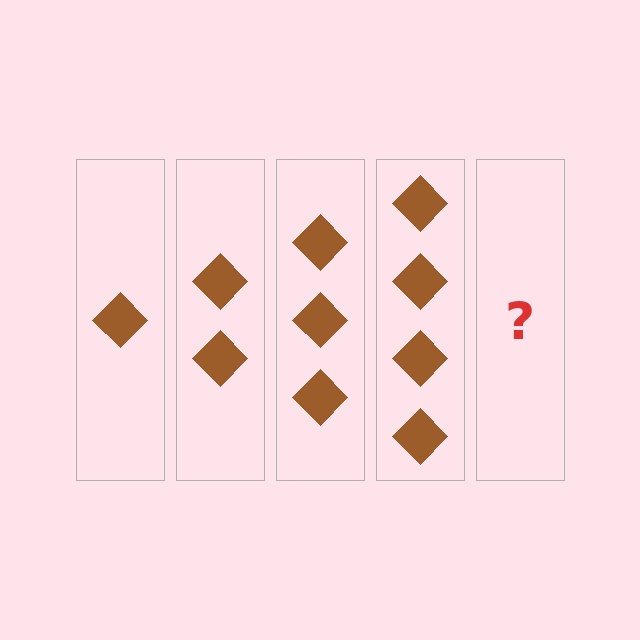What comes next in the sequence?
The next element should be 5 diamonds.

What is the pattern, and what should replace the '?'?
The pattern is that each step adds one more diamond. The '?' should be 5 diamonds.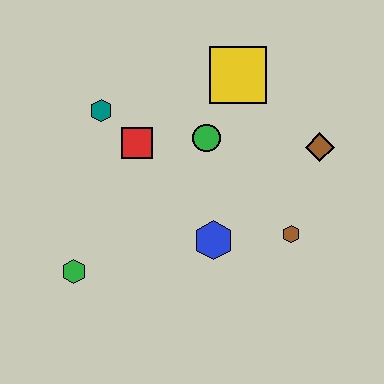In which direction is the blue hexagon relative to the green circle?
The blue hexagon is below the green circle.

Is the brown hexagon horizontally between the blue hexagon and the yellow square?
No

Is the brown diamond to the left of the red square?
No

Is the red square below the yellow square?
Yes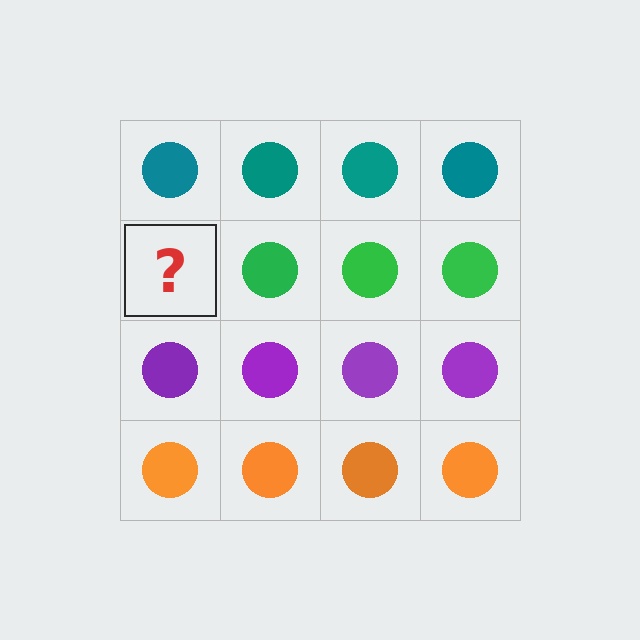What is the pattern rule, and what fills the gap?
The rule is that each row has a consistent color. The gap should be filled with a green circle.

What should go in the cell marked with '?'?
The missing cell should contain a green circle.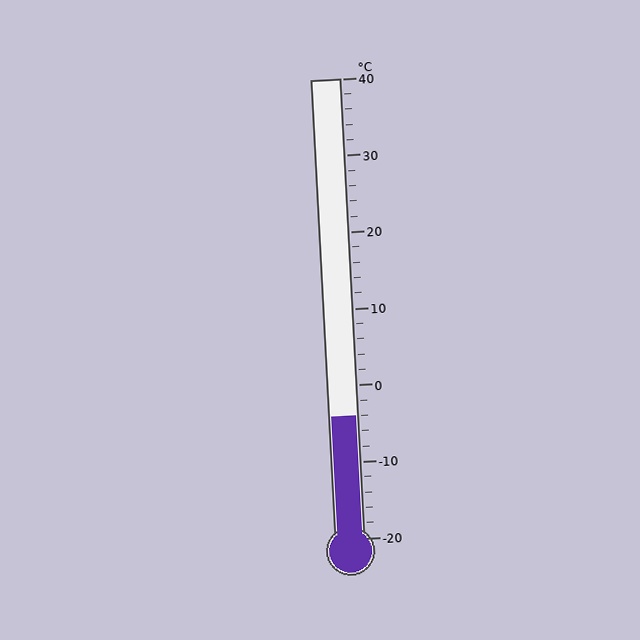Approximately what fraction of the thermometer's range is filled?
The thermometer is filled to approximately 25% of its range.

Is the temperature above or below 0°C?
The temperature is below 0°C.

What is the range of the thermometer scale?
The thermometer scale ranges from -20°C to 40°C.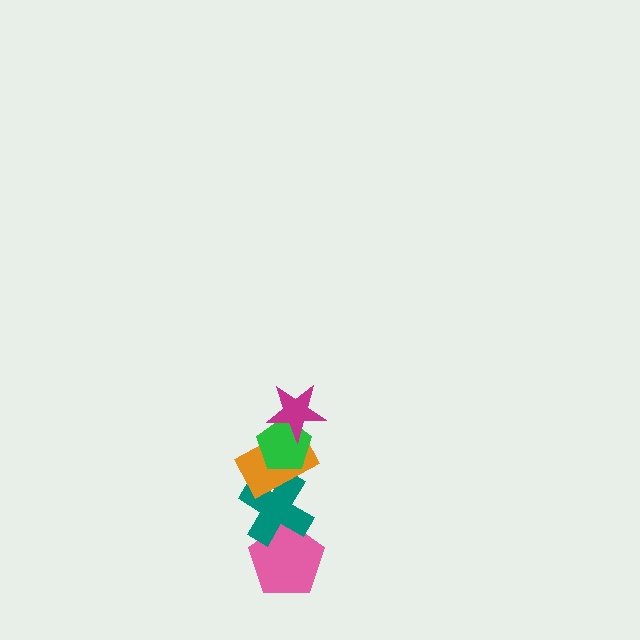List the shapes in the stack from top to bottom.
From top to bottom: the magenta star, the green pentagon, the orange rectangle, the teal cross, the pink pentagon.